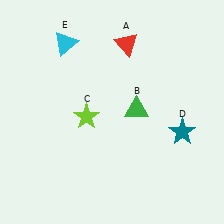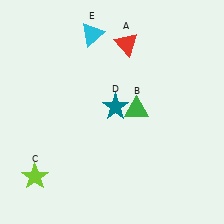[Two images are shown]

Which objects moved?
The objects that moved are: the lime star (C), the teal star (D), the cyan triangle (E).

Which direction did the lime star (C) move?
The lime star (C) moved down.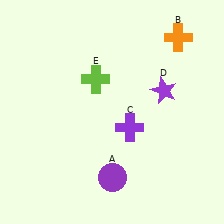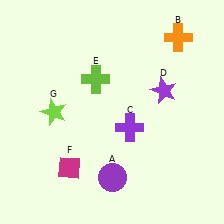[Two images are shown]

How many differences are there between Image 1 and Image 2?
There are 2 differences between the two images.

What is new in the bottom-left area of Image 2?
A lime star (G) was added in the bottom-left area of Image 2.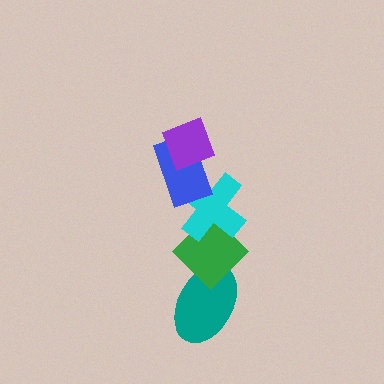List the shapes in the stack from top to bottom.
From top to bottom: the purple diamond, the blue rectangle, the cyan cross, the green diamond, the teal ellipse.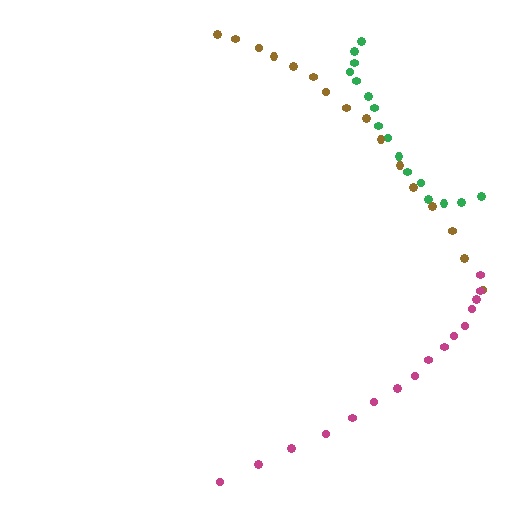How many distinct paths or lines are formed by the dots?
There are 3 distinct paths.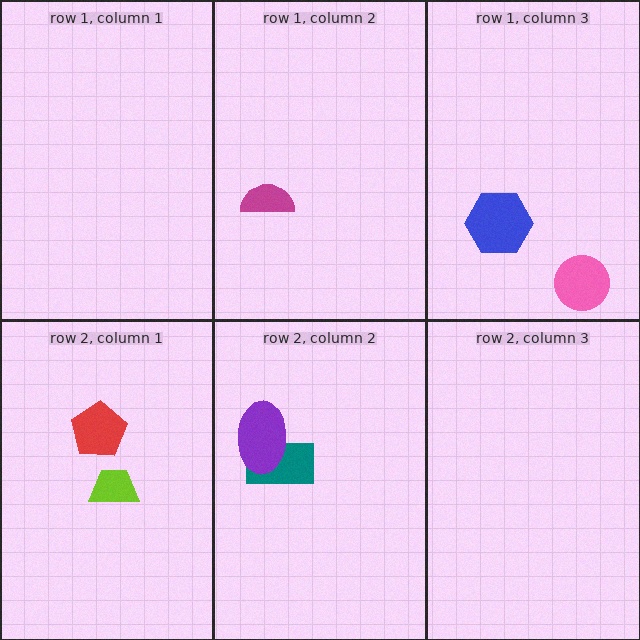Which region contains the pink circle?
The row 1, column 3 region.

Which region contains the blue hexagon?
The row 1, column 3 region.